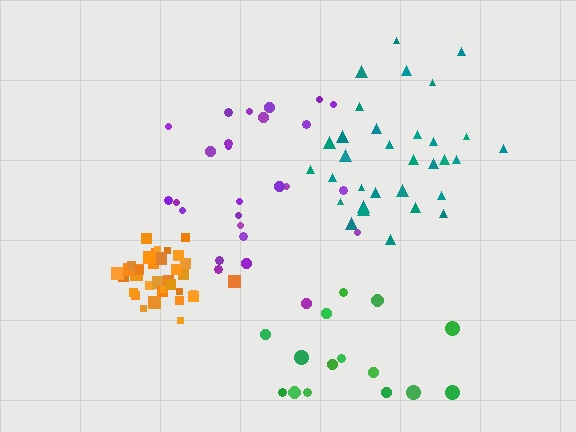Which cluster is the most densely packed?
Orange.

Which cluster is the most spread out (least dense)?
Green.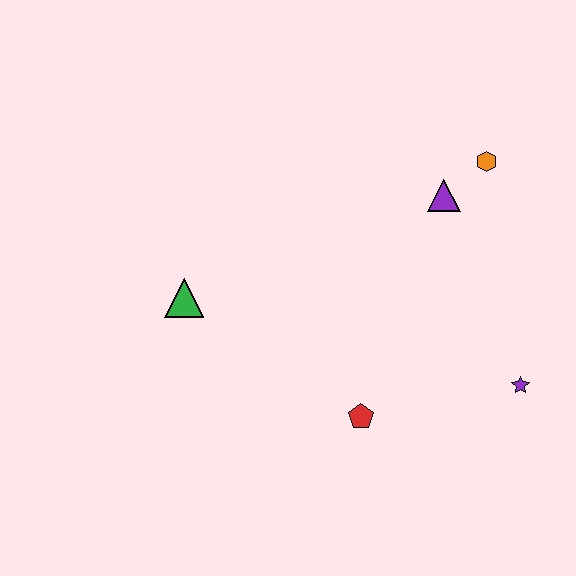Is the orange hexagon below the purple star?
No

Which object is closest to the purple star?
The red pentagon is closest to the purple star.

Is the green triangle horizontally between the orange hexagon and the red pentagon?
No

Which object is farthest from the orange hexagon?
The green triangle is farthest from the orange hexagon.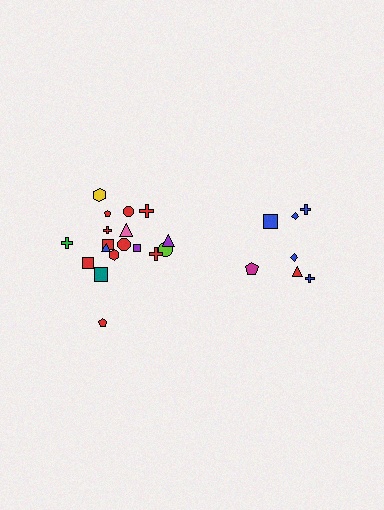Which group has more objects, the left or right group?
The left group.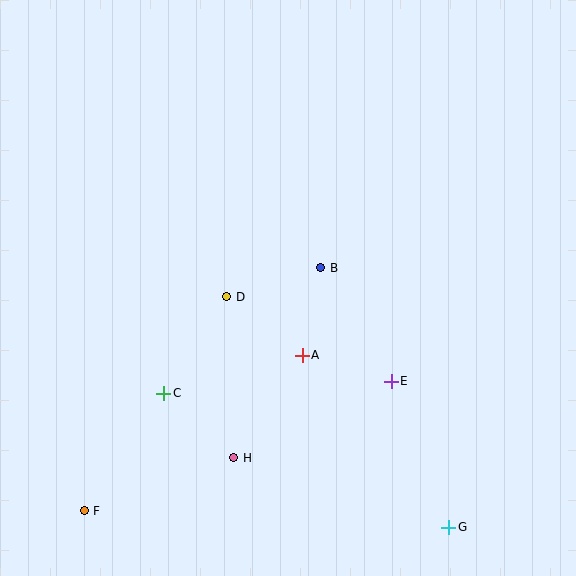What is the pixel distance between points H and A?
The distance between H and A is 123 pixels.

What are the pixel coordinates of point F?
Point F is at (84, 511).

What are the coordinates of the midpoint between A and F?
The midpoint between A and F is at (193, 433).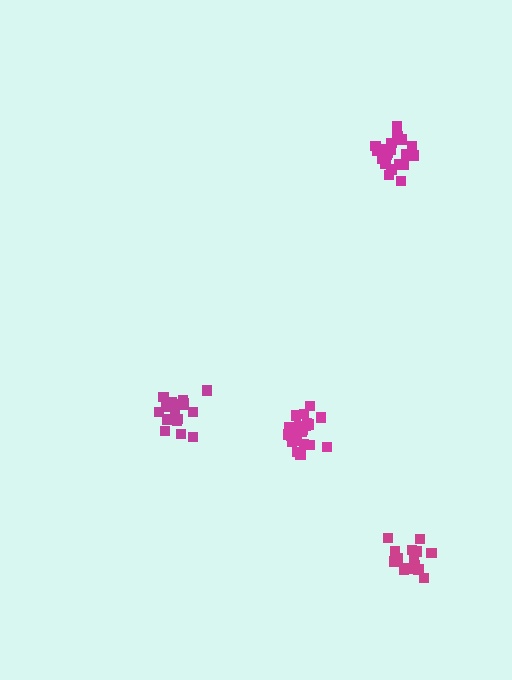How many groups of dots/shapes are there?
There are 4 groups.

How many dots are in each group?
Group 1: 21 dots, Group 2: 17 dots, Group 3: 20 dots, Group 4: 16 dots (74 total).